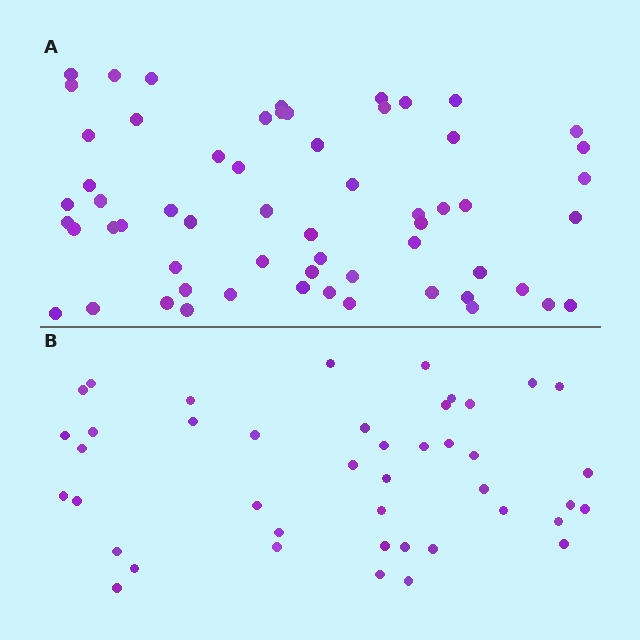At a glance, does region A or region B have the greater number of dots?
Region A (the top region) has more dots.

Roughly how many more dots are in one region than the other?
Region A has approximately 15 more dots than region B.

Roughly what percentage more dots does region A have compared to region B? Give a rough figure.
About 40% more.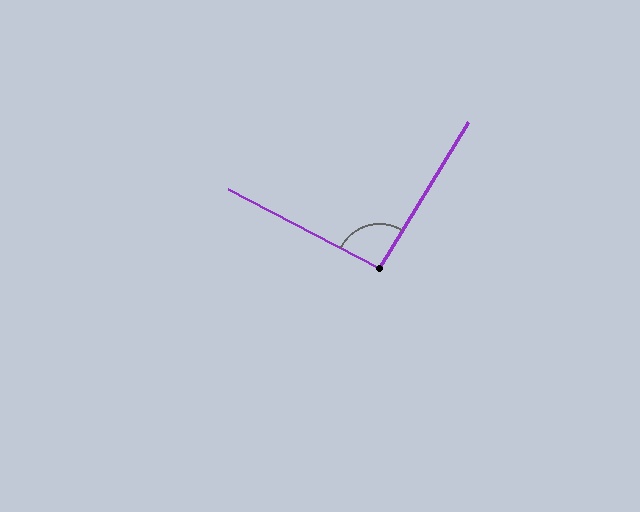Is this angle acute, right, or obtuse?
It is approximately a right angle.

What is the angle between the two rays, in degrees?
Approximately 94 degrees.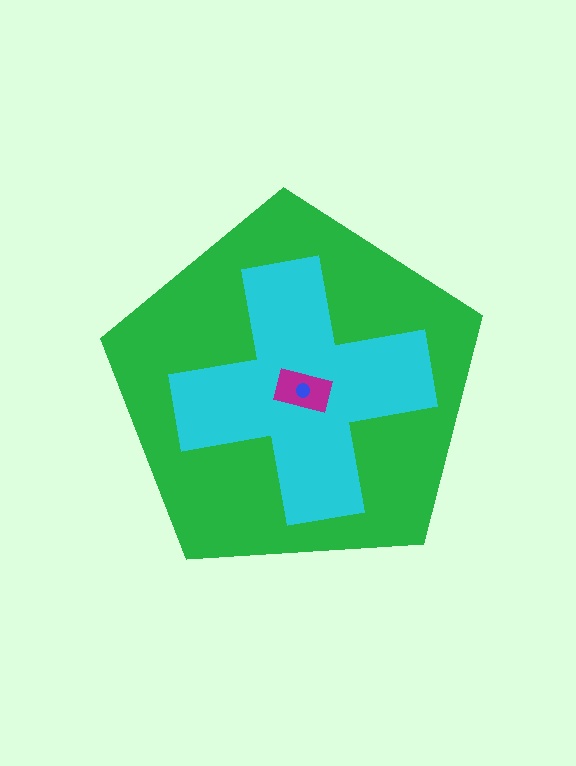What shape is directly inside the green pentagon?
The cyan cross.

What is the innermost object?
The blue circle.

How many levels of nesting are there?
4.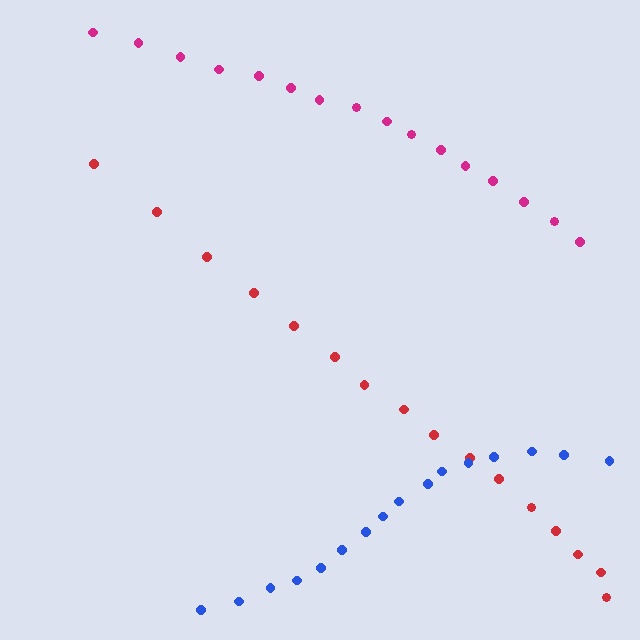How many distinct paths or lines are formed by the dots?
There are 3 distinct paths.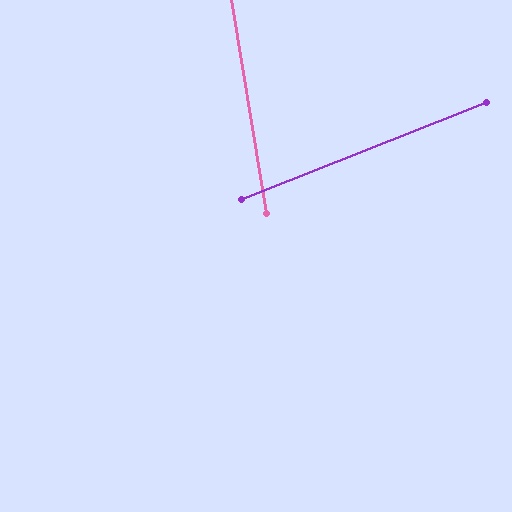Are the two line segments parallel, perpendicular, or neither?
Neither parallel nor perpendicular — they differ by about 77°.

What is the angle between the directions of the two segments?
Approximately 77 degrees.